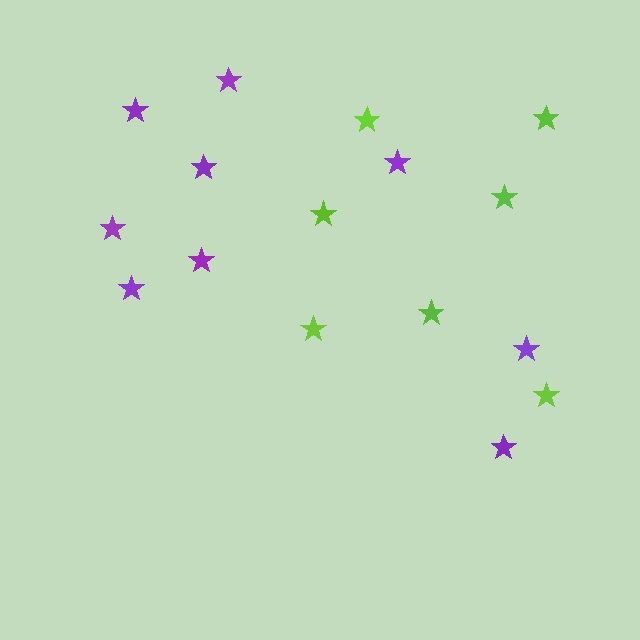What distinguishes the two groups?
There are 2 groups: one group of purple stars (9) and one group of lime stars (7).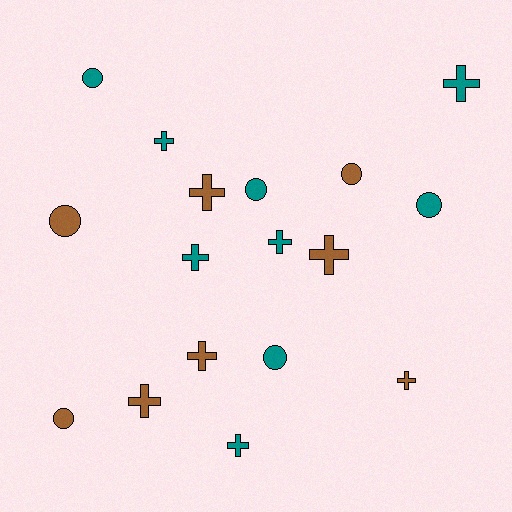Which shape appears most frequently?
Cross, with 10 objects.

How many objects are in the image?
There are 17 objects.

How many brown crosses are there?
There are 5 brown crosses.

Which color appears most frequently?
Teal, with 9 objects.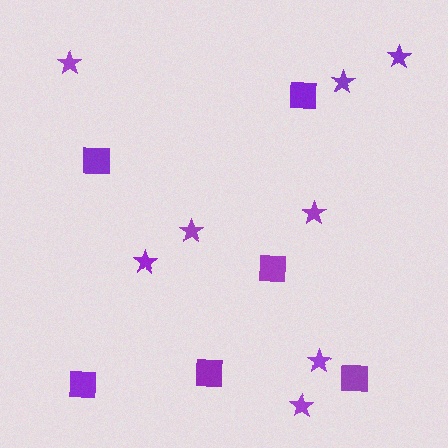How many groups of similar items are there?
There are 2 groups: one group of squares (6) and one group of stars (8).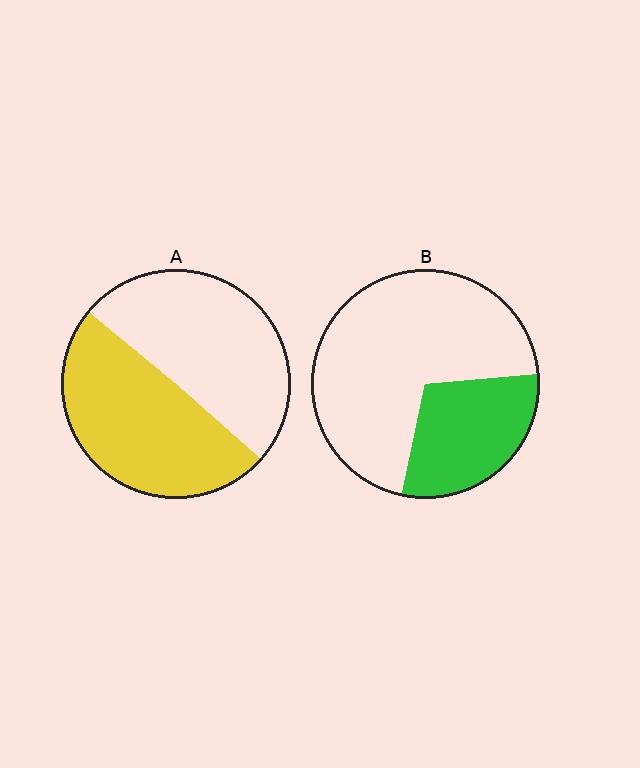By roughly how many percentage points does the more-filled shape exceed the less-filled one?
By roughly 20 percentage points (A over B).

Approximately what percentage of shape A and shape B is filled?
A is approximately 50% and B is approximately 30%.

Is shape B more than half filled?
No.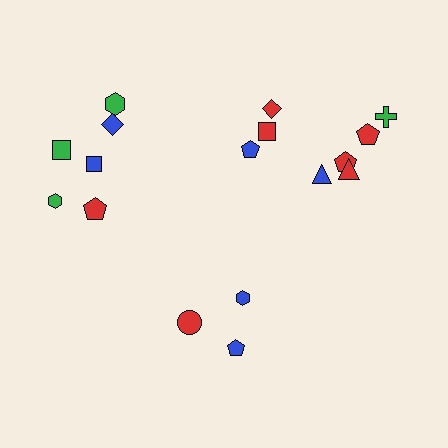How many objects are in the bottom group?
There are 3 objects.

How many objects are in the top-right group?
There are 8 objects.